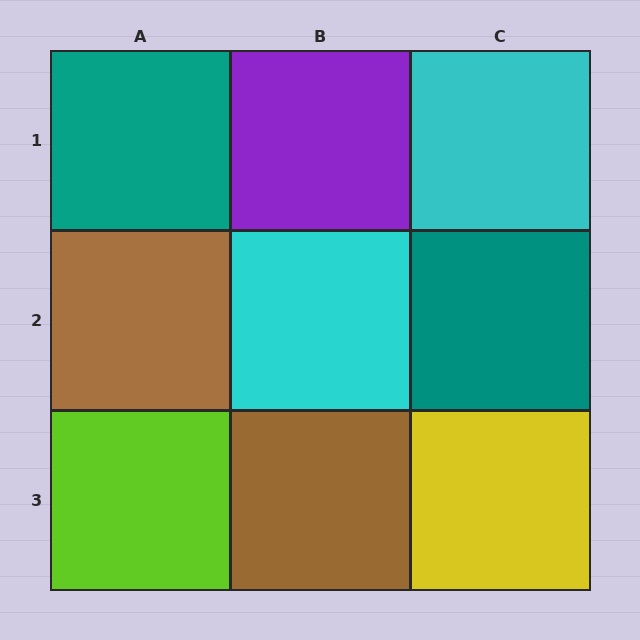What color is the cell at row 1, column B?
Purple.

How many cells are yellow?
1 cell is yellow.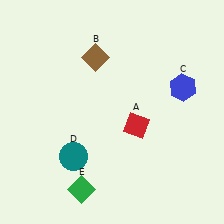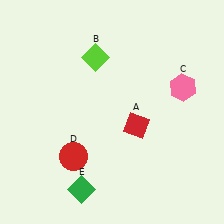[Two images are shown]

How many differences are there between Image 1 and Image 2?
There are 3 differences between the two images.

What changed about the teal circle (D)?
In Image 1, D is teal. In Image 2, it changed to red.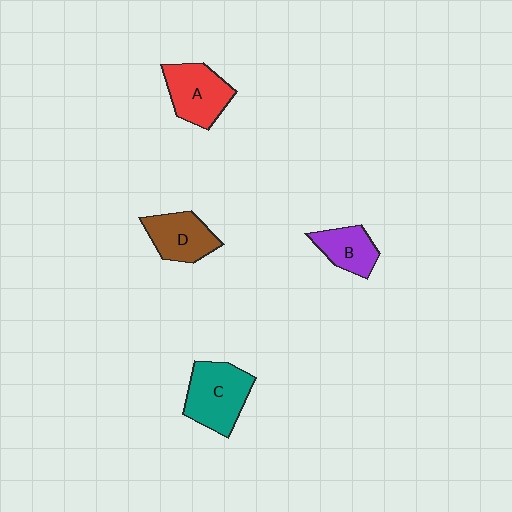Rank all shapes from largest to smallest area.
From largest to smallest: C (teal), A (red), D (brown), B (purple).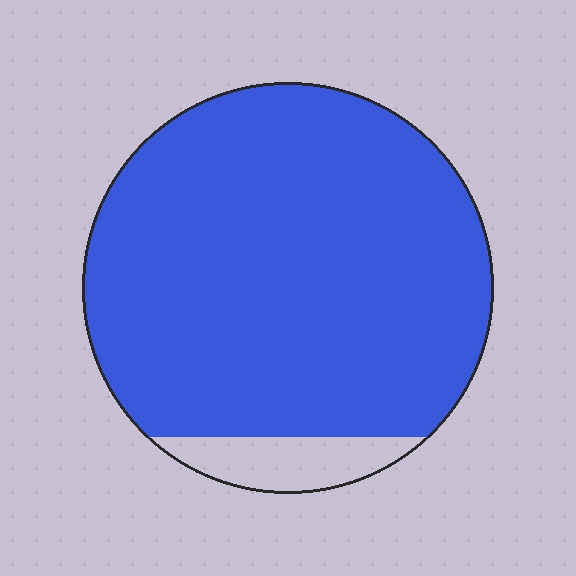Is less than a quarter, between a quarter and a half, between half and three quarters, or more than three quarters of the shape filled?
More than three quarters.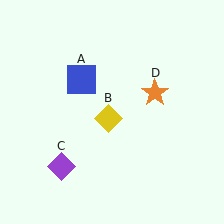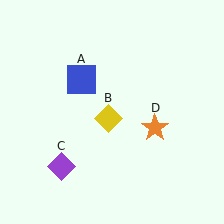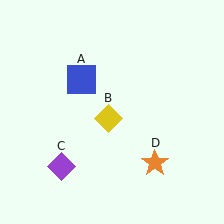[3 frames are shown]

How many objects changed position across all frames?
1 object changed position: orange star (object D).